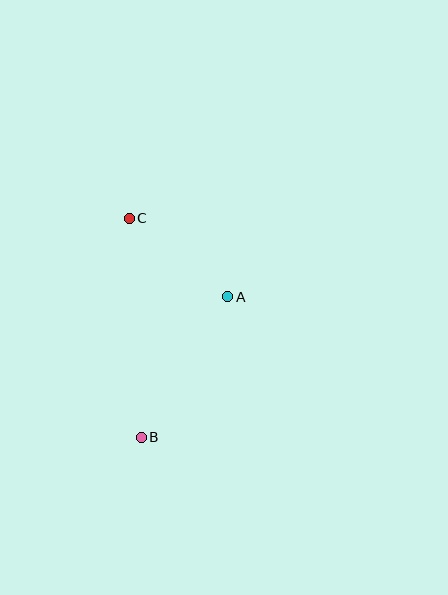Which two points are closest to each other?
Points A and C are closest to each other.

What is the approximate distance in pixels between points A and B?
The distance between A and B is approximately 165 pixels.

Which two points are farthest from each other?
Points B and C are farthest from each other.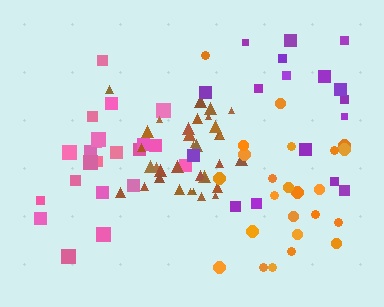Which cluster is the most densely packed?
Brown.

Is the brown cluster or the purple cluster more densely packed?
Brown.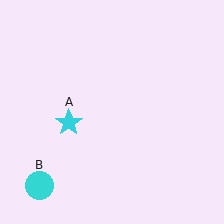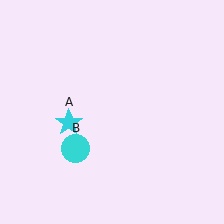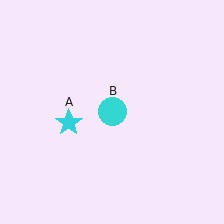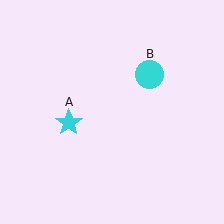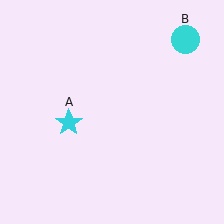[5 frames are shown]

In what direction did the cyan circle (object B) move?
The cyan circle (object B) moved up and to the right.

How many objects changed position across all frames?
1 object changed position: cyan circle (object B).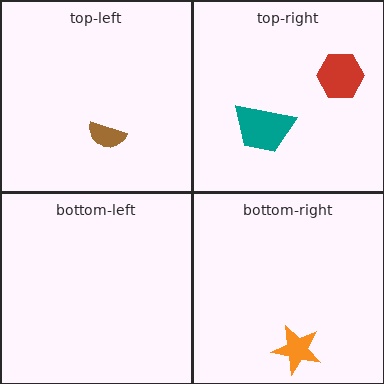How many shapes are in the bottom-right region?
1.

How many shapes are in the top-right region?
2.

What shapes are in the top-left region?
The brown semicircle.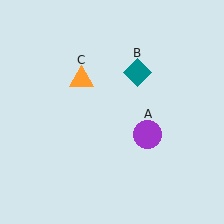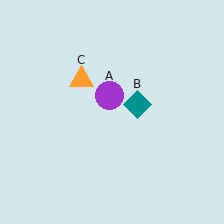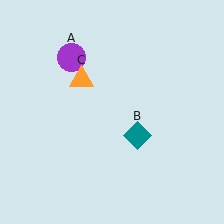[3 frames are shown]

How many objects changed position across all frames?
2 objects changed position: purple circle (object A), teal diamond (object B).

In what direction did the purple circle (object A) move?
The purple circle (object A) moved up and to the left.